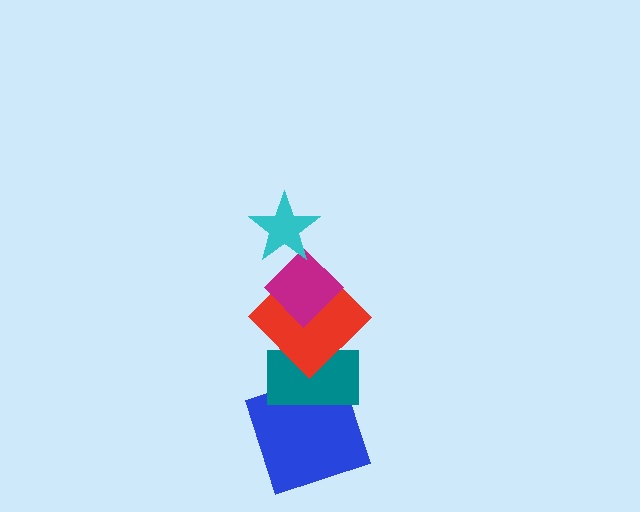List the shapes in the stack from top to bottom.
From top to bottom: the cyan star, the magenta diamond, the red diamond, the teal rectangle, the blue square.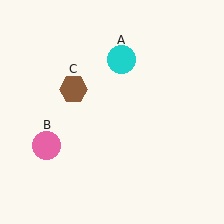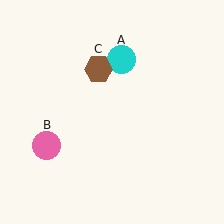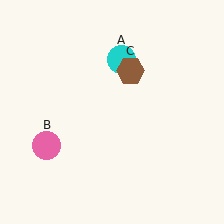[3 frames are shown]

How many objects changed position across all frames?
1 object changed position: brown hexagon (object C).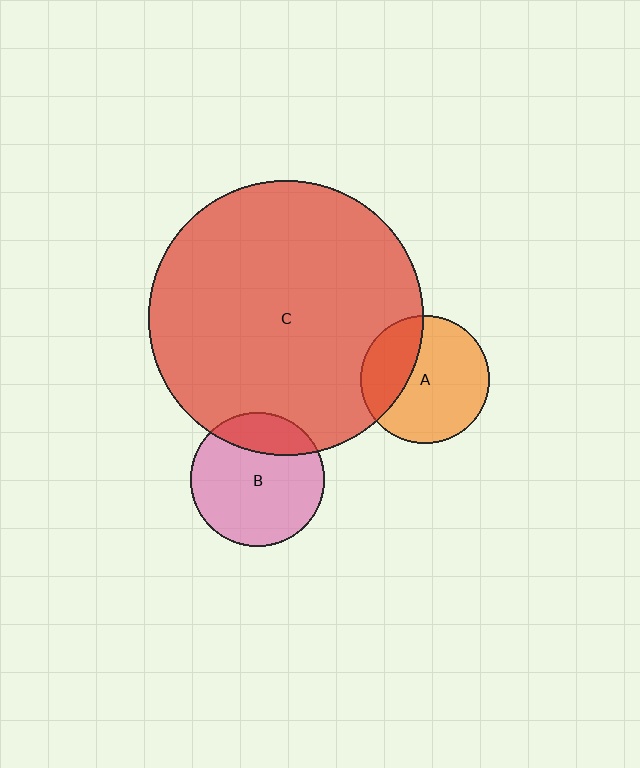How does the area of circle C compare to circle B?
Approximately 4.2 times.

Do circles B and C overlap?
Yes.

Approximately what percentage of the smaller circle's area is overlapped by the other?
Approximately 20%.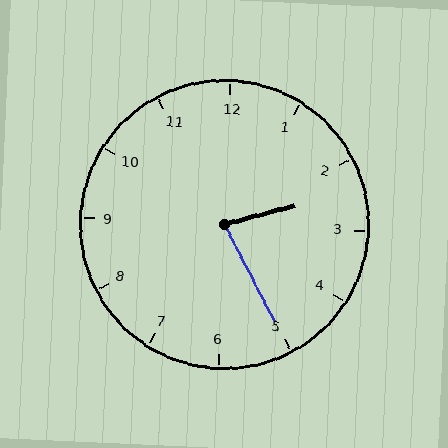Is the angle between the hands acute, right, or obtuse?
It is acute.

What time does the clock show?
2:25.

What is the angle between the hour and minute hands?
Approximately 78 degrees.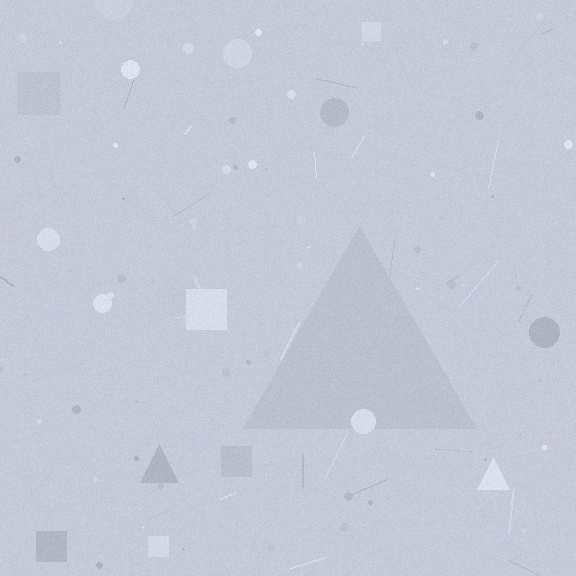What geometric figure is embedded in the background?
A triangle is embedded in the background.